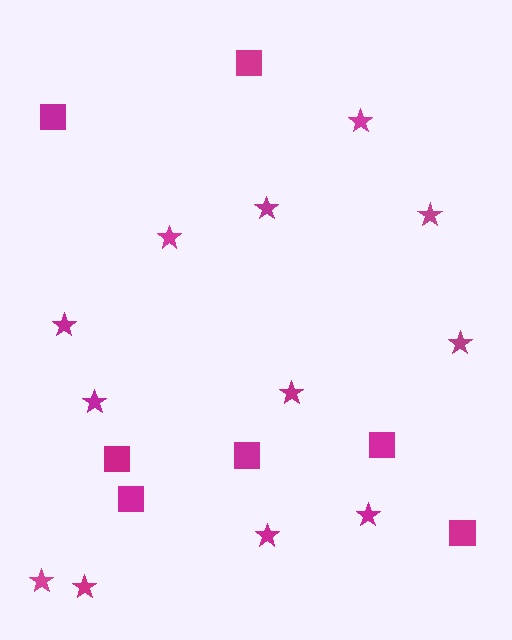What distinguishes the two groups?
There are 2 groups: one group of squares (7) and one group of stars (12).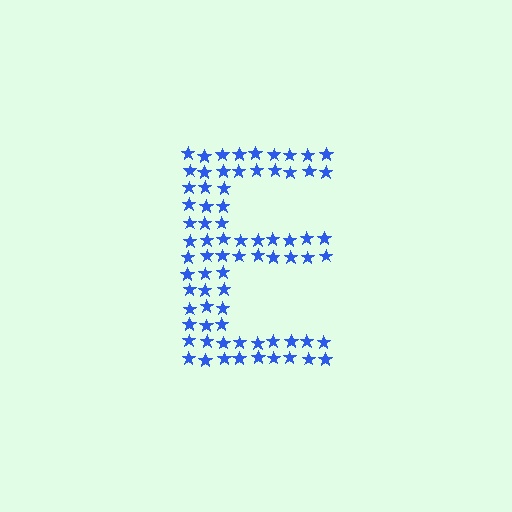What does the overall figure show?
The overall figure shows the letter E.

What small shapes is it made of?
It is made of small stars.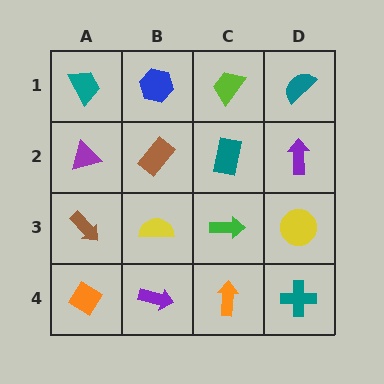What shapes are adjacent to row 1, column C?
A teal rectangle (row 2, column C), a blue hexagon (row 1, column B), a teal semicircle (row 1, column D).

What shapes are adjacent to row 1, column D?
A purple arrow (row 2, column D), a lime trapezoid (row 1, column C).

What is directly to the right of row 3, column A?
A yellow semicircle.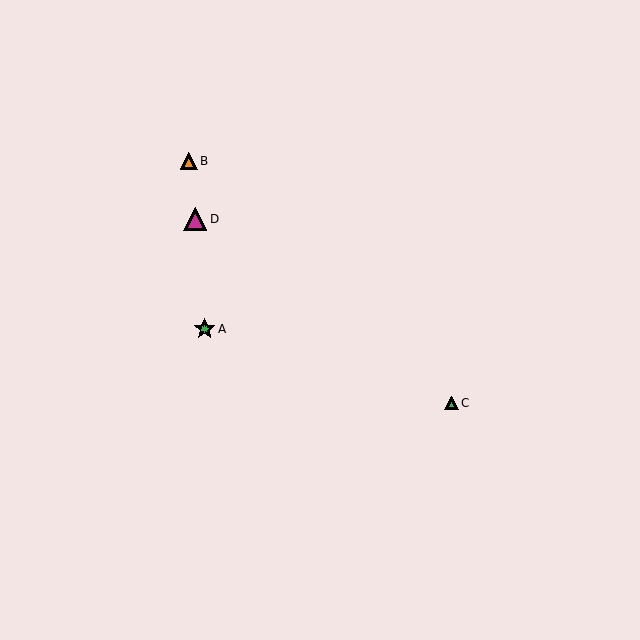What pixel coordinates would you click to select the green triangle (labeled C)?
Click at (452, 403) to select the green triangle C.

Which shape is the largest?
The magenta triangle (labeled D) is the largest.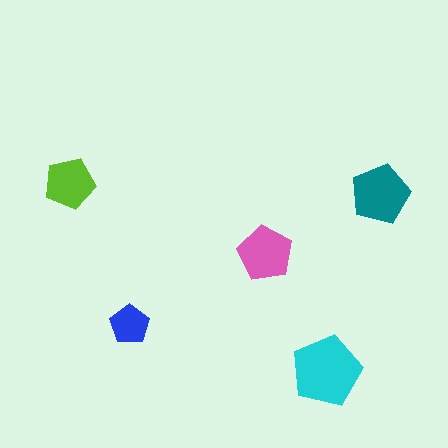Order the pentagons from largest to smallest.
the cyan one, the teal one, the pink one, the lime one, the blue one.